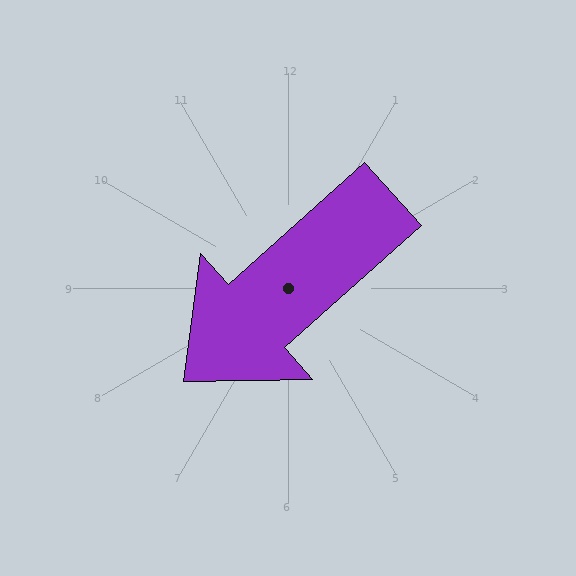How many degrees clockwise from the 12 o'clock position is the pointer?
Approximately 228 degrees.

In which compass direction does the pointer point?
Southwest.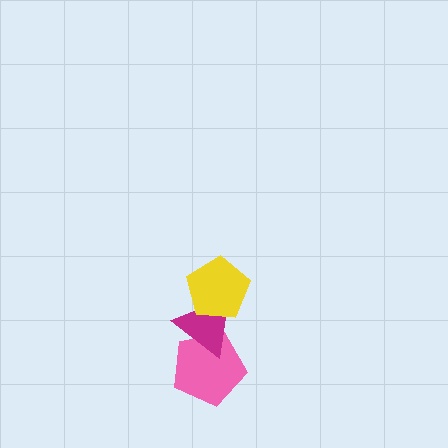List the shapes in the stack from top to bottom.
From top to bottom: the yellow pentagon, the magenta triangle, the pink pentagon.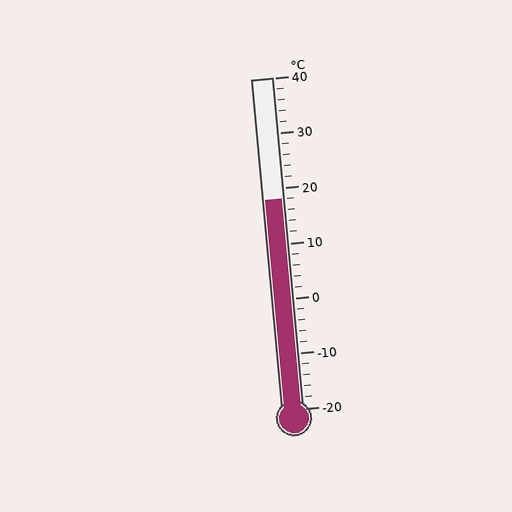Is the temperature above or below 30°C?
The temperature is below 30°C.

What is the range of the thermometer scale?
The thermometer scale ranges from -20°C to 40°C.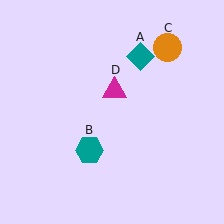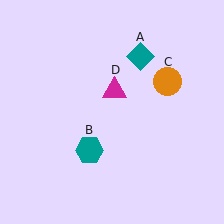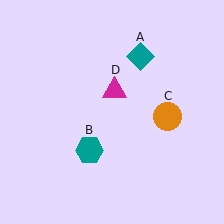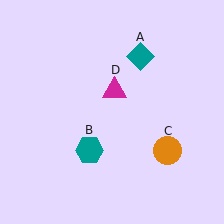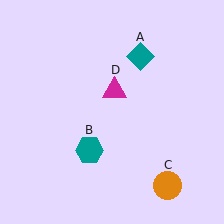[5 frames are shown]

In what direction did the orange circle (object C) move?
The orange circle (object C) moved down.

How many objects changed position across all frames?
1 object changed position: orange circle (object C).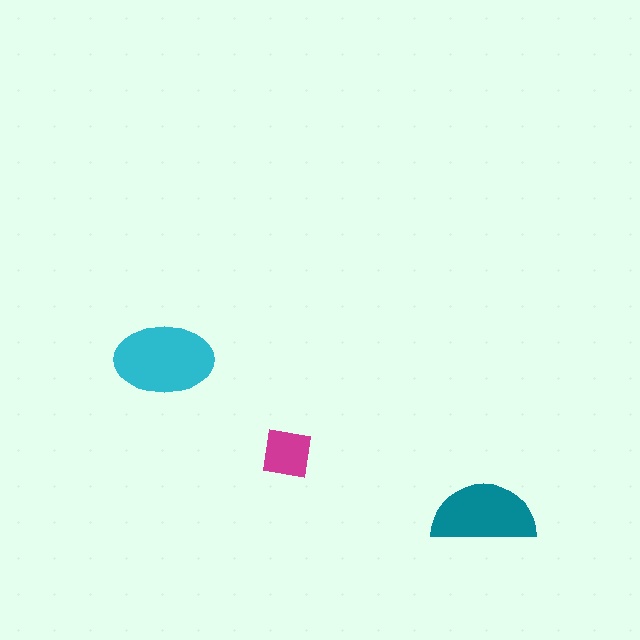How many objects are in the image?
There are 3 objects in the image.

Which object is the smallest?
The magenta square.